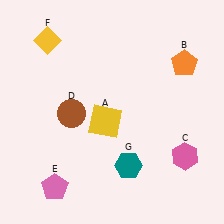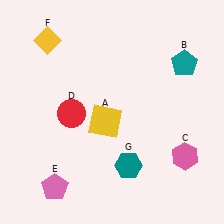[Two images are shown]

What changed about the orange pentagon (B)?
In Image 1, B is orange. In Image 2, it changed to teal.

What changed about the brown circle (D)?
In Image 1, D is brown. In Image 2, it changed to red.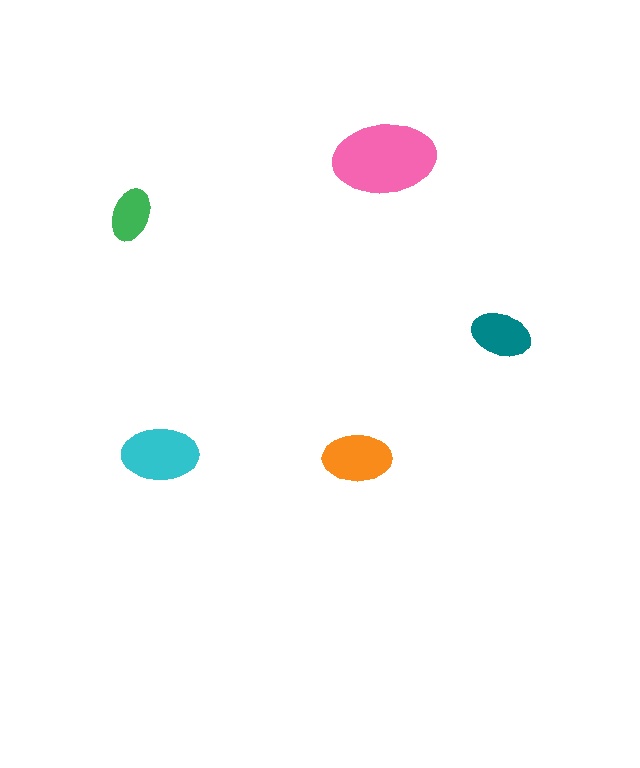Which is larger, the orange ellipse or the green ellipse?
The orange one.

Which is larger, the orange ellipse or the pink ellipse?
The pink one.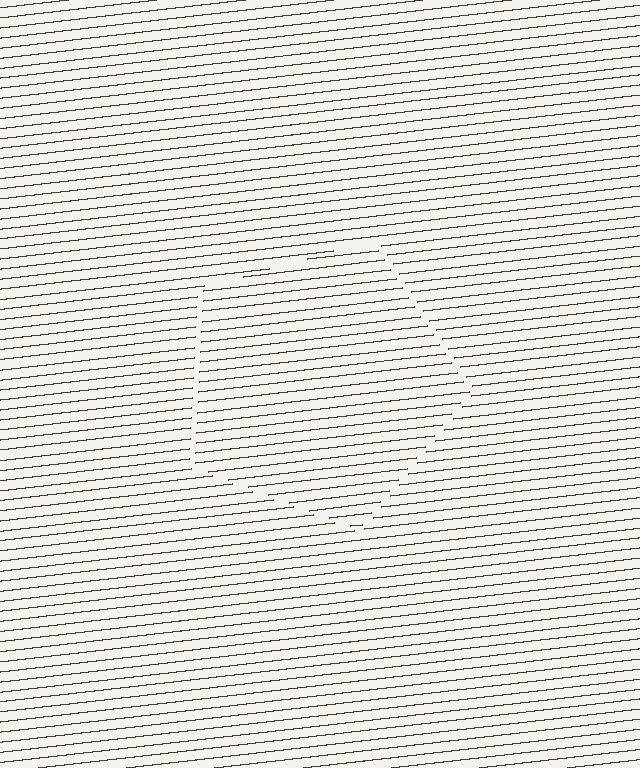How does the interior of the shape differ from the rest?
The interior of the shape contains the same grating, shifted by half a period — the contour is defined by the phase discontinuity where line-ends from the inner and outer gratings abut.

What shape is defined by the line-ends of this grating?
An illusory pentagon. The interior of the shape contains the same grating, shifted by half a period — the contour is defined by the phase discontinuity where line-ends from the inner and outer gratings abut.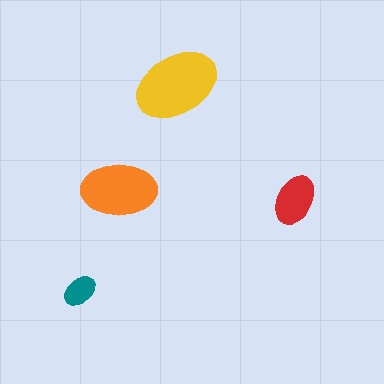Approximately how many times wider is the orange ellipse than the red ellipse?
About 1.5 times wider.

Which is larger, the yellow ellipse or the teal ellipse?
The yellow one.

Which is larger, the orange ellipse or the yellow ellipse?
The yellow one.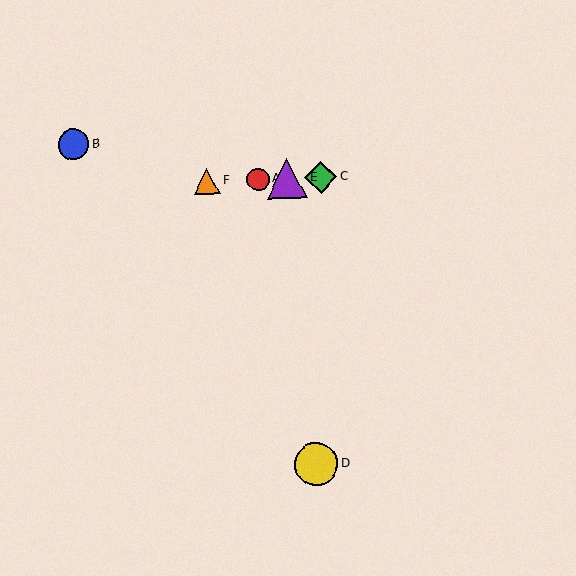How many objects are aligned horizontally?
4 objects (A, C, E, F) are aligned horizontally.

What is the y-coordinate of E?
Object E is at y≈178.